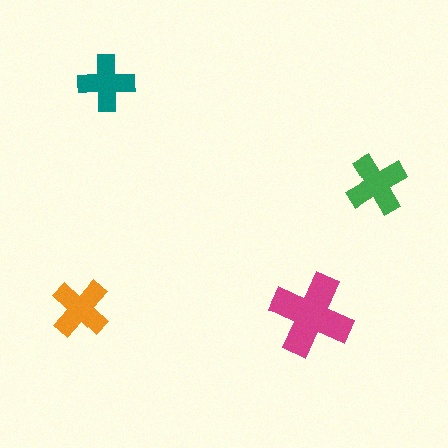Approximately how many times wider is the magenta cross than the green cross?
About 1.5 times wider.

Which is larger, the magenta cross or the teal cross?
The magenta one.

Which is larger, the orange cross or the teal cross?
The orange one.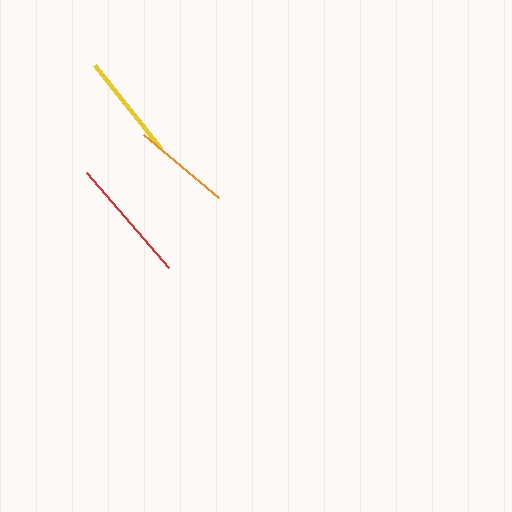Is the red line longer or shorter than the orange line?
The red line is longer than the orange line.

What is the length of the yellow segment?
The yellow segment is approximately 106 pixels long.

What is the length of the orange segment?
The orange segment is approximately 97 pixels long.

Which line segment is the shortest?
The orange line is the shortest at approximately 97 pixels.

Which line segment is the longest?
The red line is the longest at approximately 125 pixels.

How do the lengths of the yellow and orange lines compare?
The yellow and orange lines are approximately the same length.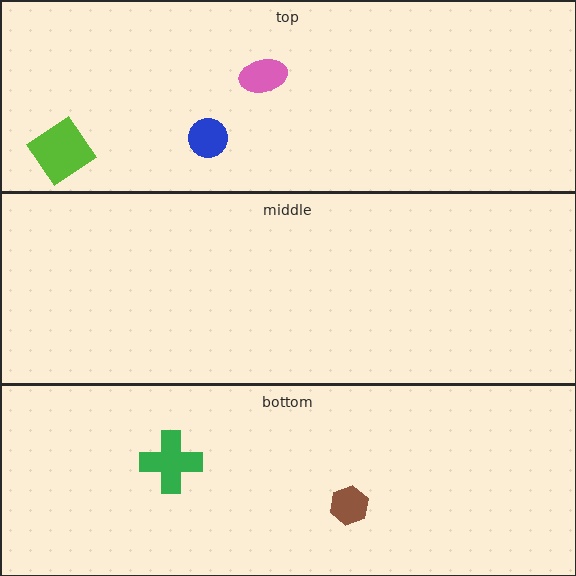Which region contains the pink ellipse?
The top region.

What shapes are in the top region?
The pink ellipse, the lime diamond, the blue circle.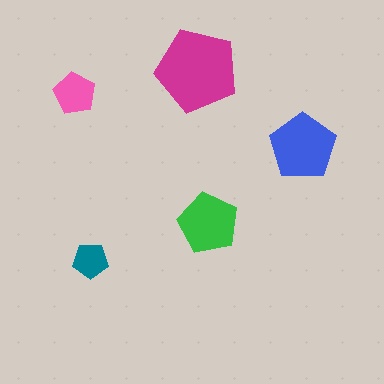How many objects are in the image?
There are 5 objects in the image.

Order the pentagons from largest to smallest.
the magenta one, the blue one, the green one, the pink one, the teal one.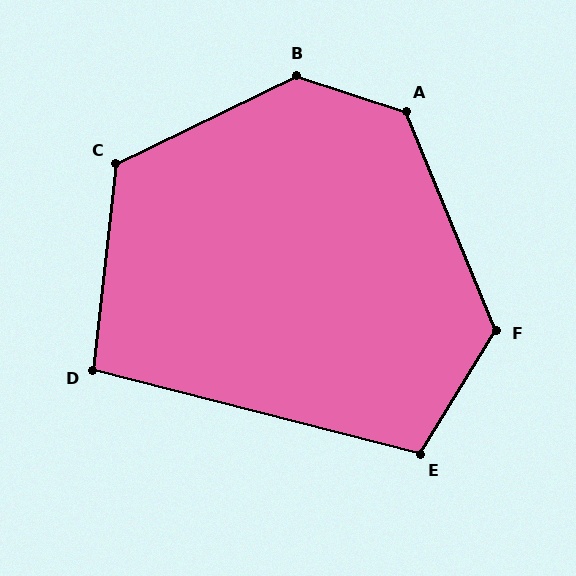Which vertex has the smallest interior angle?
D, at approximately 98 degrees.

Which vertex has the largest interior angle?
B, at approximately 136 degrees.